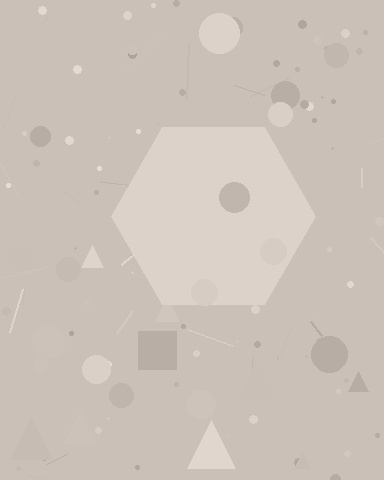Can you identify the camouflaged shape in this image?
The camouflaged shape is a hexagon.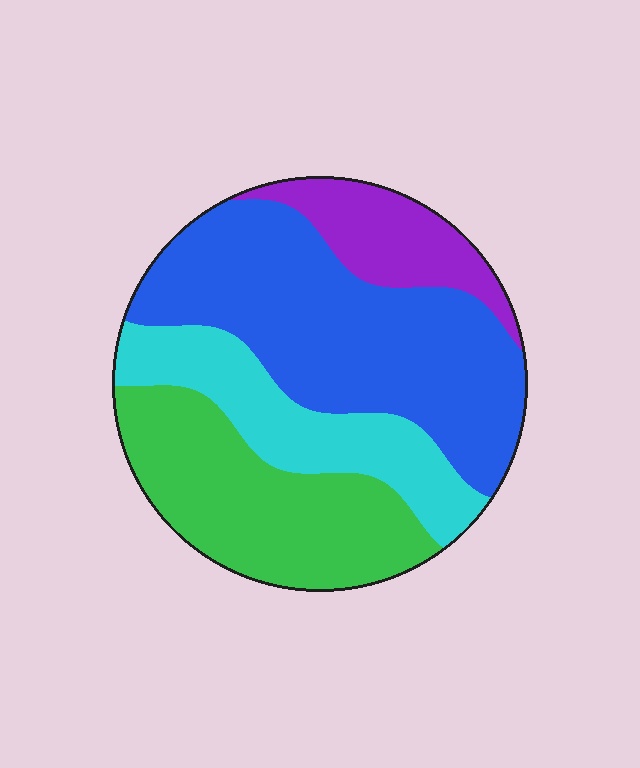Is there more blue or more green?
Blue.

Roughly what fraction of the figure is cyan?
Cyan covers around 20% of the figure.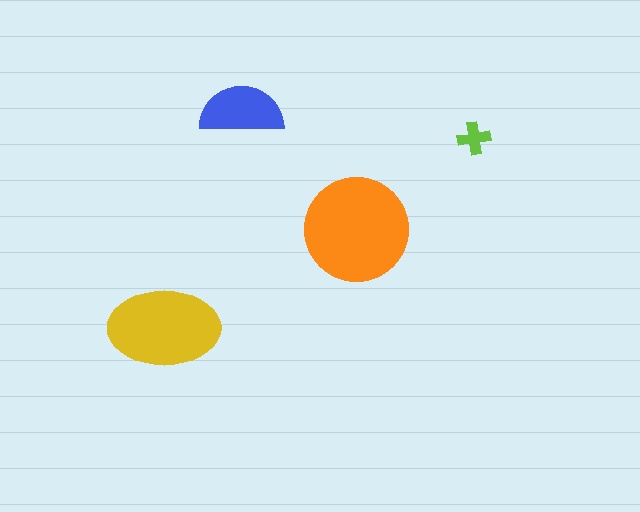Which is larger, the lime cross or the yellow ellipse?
The yellow ellipse.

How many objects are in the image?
There are 4 objects in the image.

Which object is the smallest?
The lime cross.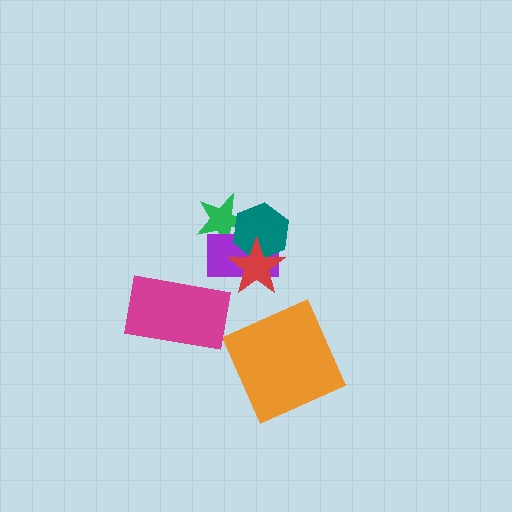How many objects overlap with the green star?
2 objects overlap with the green star.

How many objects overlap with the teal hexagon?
3 objects overlap with the teal hexagon.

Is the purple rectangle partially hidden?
Yes, it is partially covered by another shape.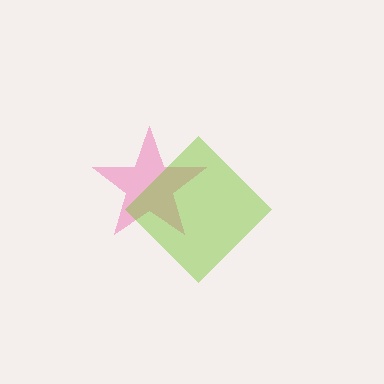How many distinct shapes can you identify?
There are 2 distinct shapes: a pink star, a lime diamond.